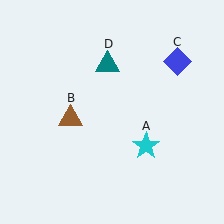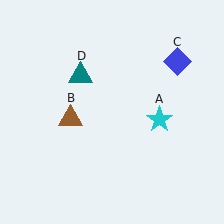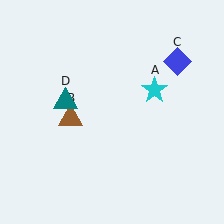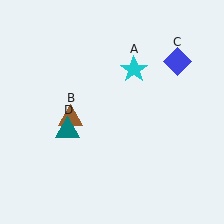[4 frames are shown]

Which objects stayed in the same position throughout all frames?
Brown triangle (object B) and blue diamond (object C) remained stationary.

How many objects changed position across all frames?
2 objects changed position: cyan star (object A), teal triangle (object D).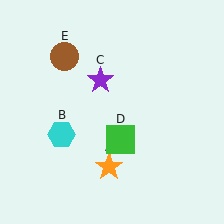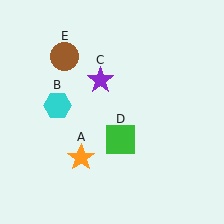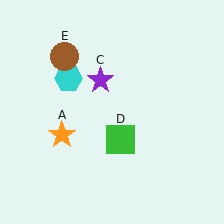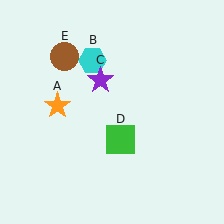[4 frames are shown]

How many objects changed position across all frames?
2 objects changed position: orange star (object A), cyan hexagon (object B).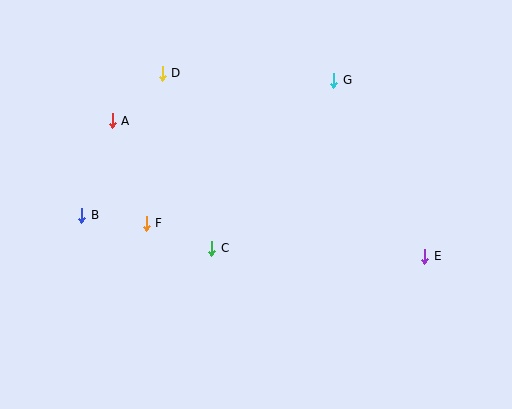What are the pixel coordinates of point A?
Point A is at (112, 121).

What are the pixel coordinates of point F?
Point F is at (146, 223).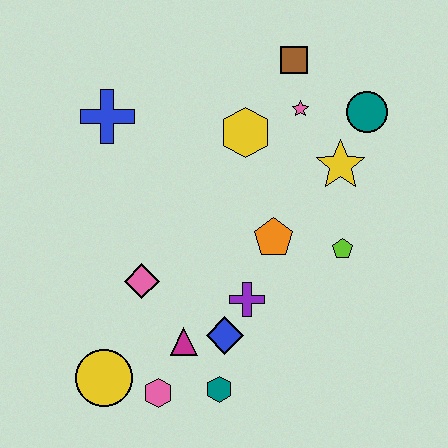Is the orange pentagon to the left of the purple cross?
No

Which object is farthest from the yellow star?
The yellow circle is farthest from the yellow star.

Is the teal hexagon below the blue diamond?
Yes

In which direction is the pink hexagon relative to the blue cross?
The pink hexagon is below the blue cross.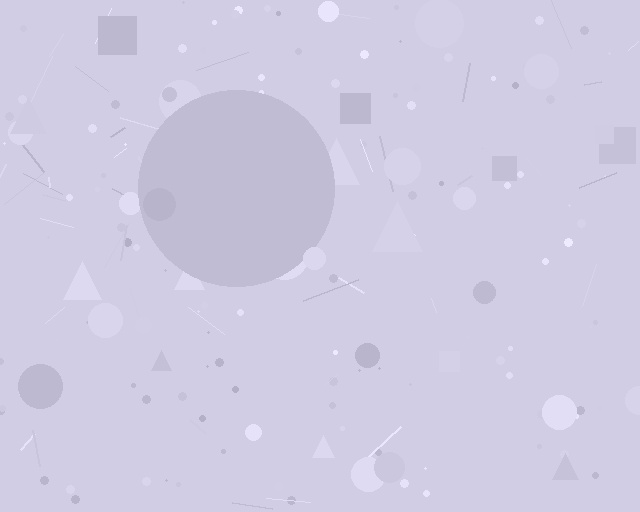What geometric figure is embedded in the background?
A circle is embedded in the background.